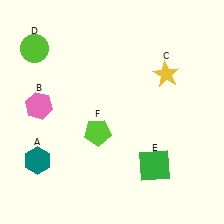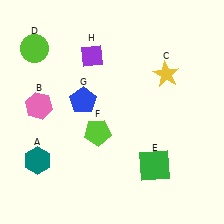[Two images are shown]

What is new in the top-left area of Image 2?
A blue pentagon (G) was added in the top-left area of Image 2.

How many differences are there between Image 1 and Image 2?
There are 2 differences between the two images.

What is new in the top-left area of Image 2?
A purple diamond (H) was added in the top-left area of Image 2.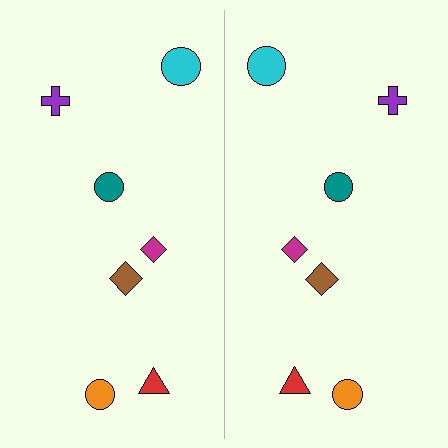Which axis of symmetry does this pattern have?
The pattern has a vertical axis of symmetry running through the center of the image.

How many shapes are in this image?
There are 14 shapes in this image.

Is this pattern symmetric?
Yes, this pattern has bilateral (reflection) symmetry.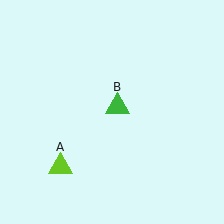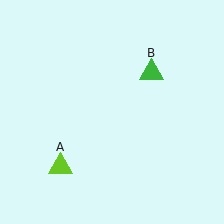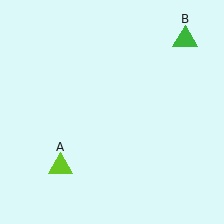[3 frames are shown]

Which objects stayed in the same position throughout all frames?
Lime triangle (object A) remained stationary.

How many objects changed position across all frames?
1 object changed position: green triangle (object B).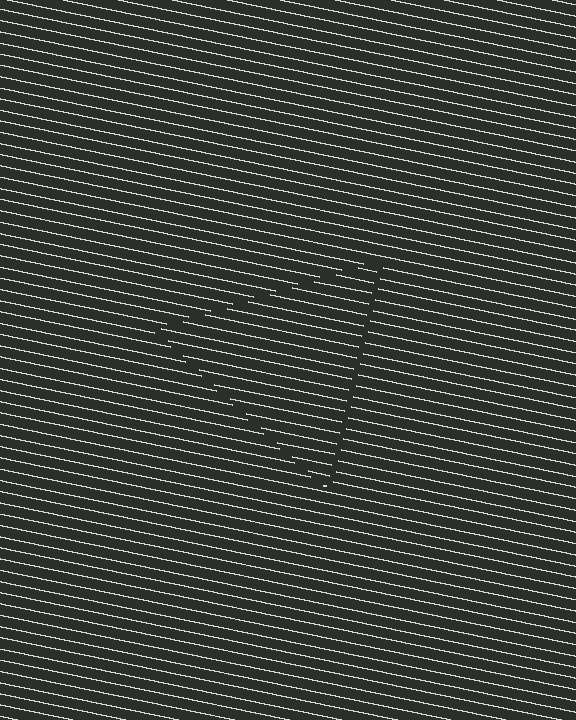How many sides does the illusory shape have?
3 sides — the line-ends trace a triangle.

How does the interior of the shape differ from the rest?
The interior of the shape contains the same grating, shifted by half a period — the contour is defined by the phase discontinuity where line-ends from the inner and outer gratings abut.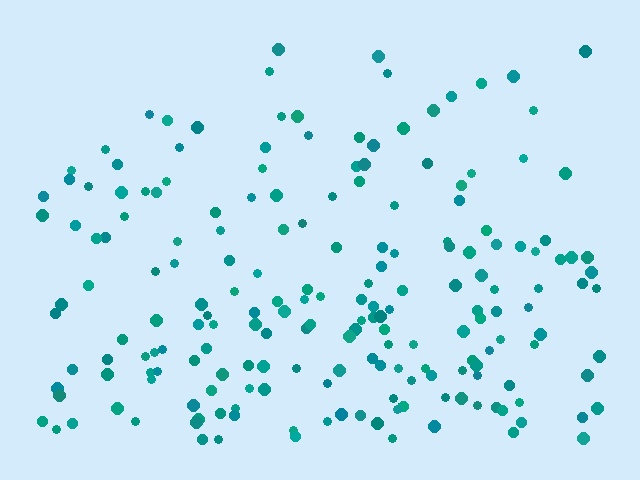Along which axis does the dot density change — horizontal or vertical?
Vertical.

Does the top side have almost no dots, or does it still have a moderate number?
Still a moderate number, just noticeably fewer than the bottom.